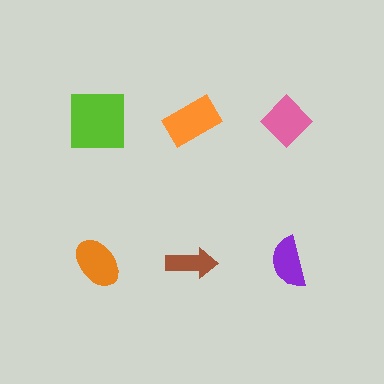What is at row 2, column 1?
An orange ellipse.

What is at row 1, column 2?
An orange rectangle.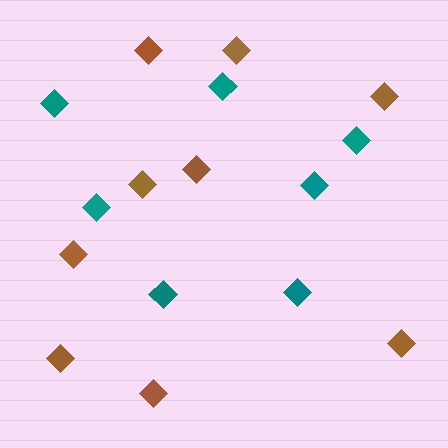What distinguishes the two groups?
There are 2 groups: one group of teal diamonds (7) and one group of brown diamonds (9).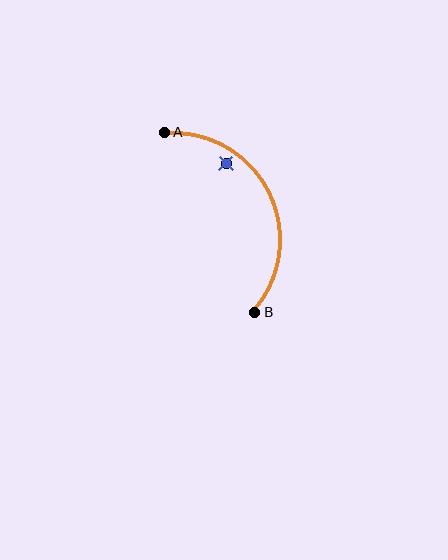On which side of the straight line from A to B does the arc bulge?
The arc bulges to the right of the straight line connecting A and B.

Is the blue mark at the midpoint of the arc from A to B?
No — the blue mark does not lie on the arc at all. It sits slightly inside the curve.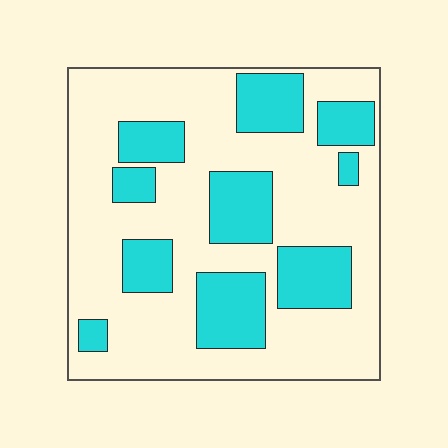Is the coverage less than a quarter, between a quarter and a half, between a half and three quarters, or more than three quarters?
Between a quarter and a half.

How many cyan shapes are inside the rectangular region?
10.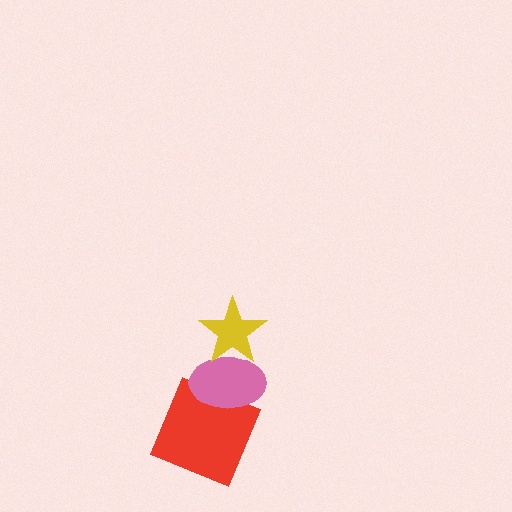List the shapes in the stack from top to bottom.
From top to bottom: the yellow star, the pink ellipse, the red square.